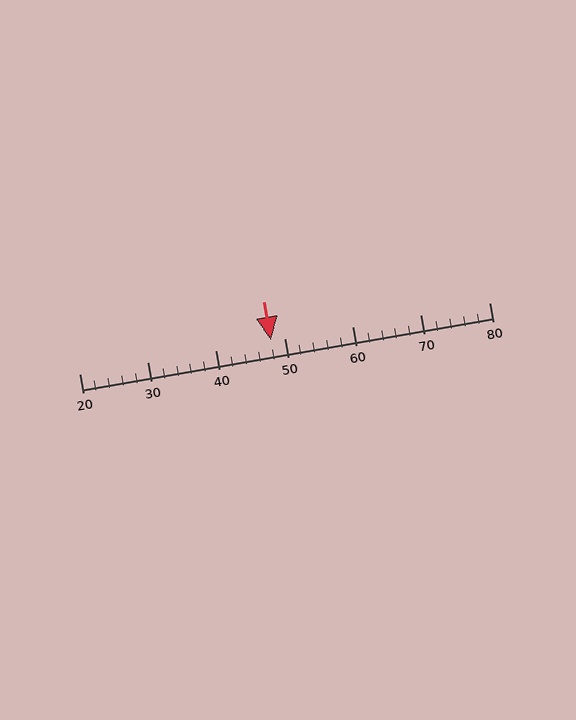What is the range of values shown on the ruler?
The ruler shows values from 20 to 80.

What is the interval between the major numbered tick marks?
The major tick marks are spaced 10 units apart.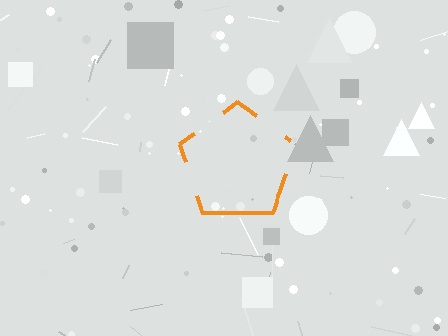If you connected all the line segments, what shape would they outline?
They would outline a pentagon.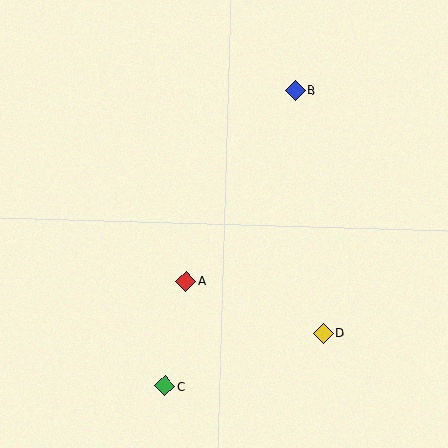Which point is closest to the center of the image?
Point A at (186, 281) is closest to the center.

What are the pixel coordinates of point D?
Point D is at (323, 333).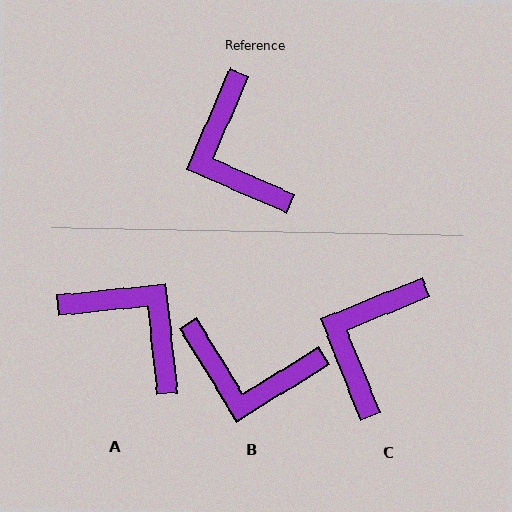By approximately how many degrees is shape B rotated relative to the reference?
Approximately 55 degrees counter-clockwise.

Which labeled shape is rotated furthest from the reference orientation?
A, about 150 degrees away.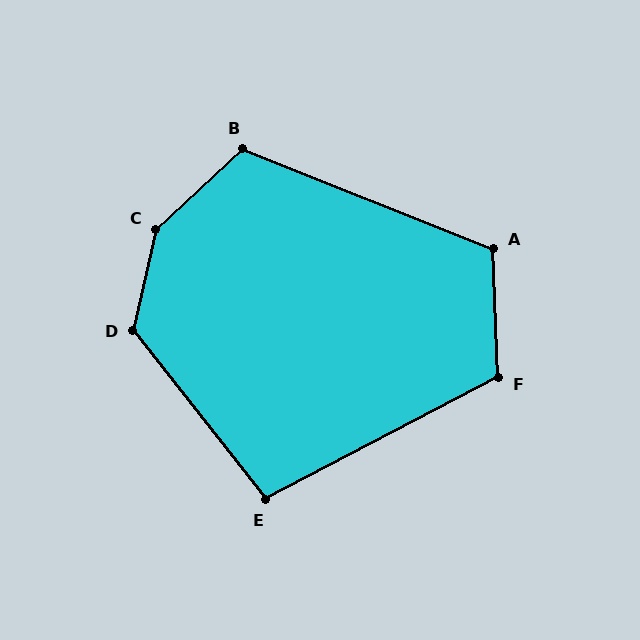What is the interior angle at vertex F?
Approximately 115 degrees (obtuse).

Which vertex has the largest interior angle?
C, at approximately 145 degrees.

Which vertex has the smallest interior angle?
E, at approximately 101 degrees.